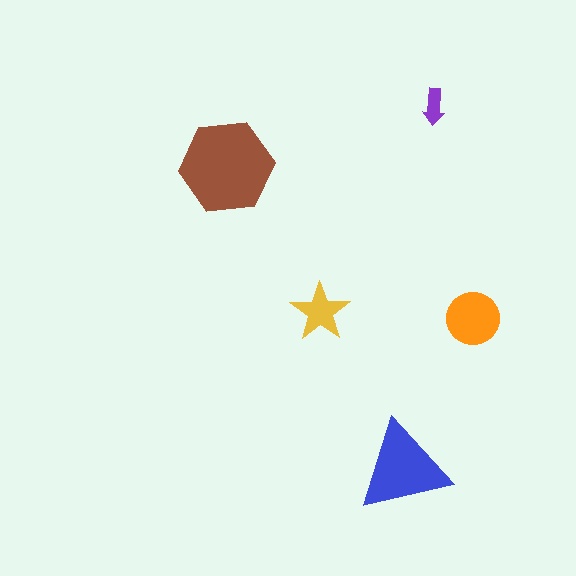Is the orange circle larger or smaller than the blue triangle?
Smaller.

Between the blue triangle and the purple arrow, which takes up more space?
The blue triangle.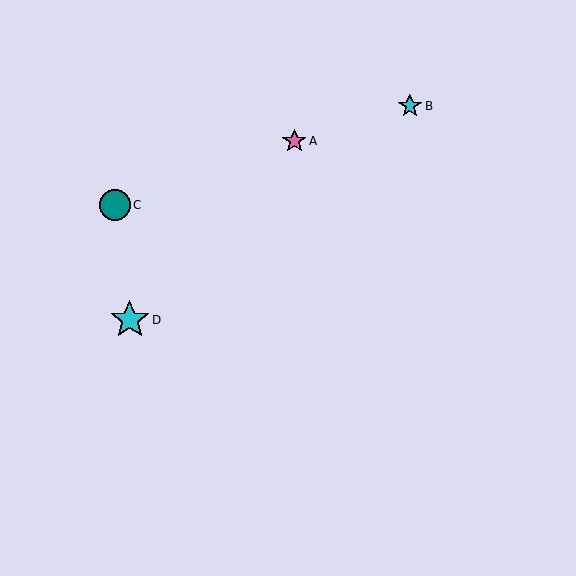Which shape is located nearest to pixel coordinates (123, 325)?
The cyan star (labeled D) at (130, 320) is nearest to that location.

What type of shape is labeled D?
Shape D is a cyan star.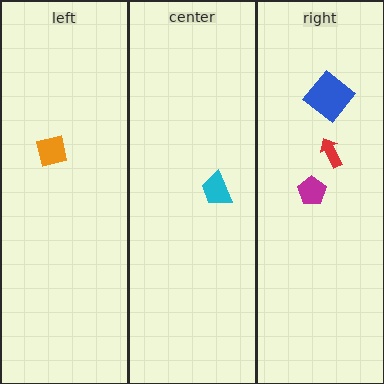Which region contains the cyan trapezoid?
The center region.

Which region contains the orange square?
The left region.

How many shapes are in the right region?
3.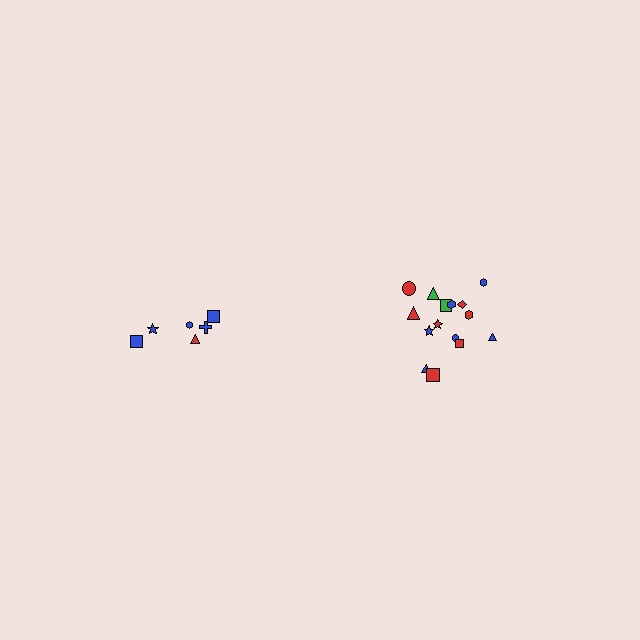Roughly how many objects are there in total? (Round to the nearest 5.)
Roughly 20 objects in total.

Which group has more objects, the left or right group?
The right group.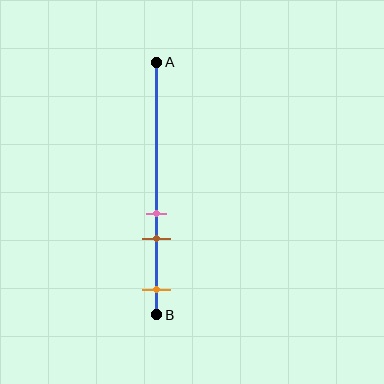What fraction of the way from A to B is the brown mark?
The brown mark is approximately 70% (0.7) of the way from A to B.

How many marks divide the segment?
There are 3 marks dividing the segment.